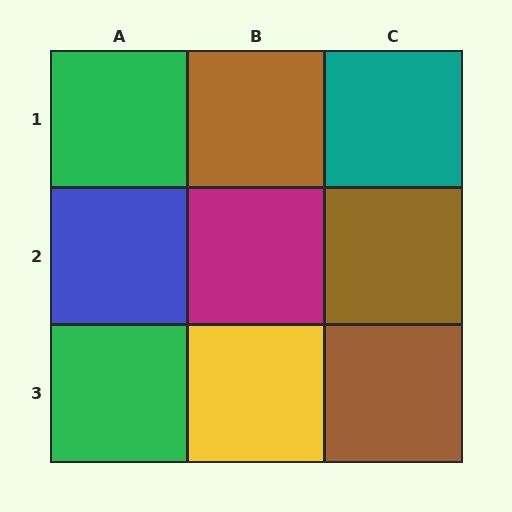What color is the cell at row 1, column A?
Green.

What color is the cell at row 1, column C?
Teal.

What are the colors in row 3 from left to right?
Green, yellow, brown.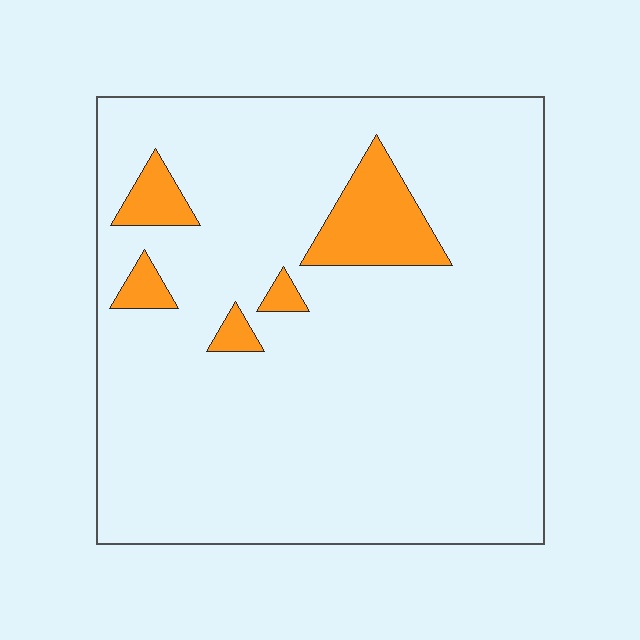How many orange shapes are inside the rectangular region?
5.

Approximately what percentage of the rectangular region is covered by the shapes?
Approximately 10%.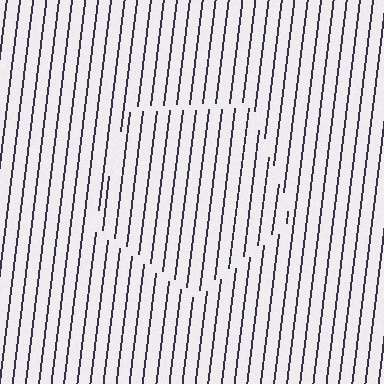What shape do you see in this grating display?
An illusory pentagon. The interior of the shape contains the same grating, shifted by half a period — the contour is defined by the phase discontinuity where line-ends from the inner and outer gratings abut.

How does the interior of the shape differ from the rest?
The interior of the shape contains the same grating, shifted by half a period — the contour is defined by the phase discontinuity where line-ends from the inner and outer gratings abut.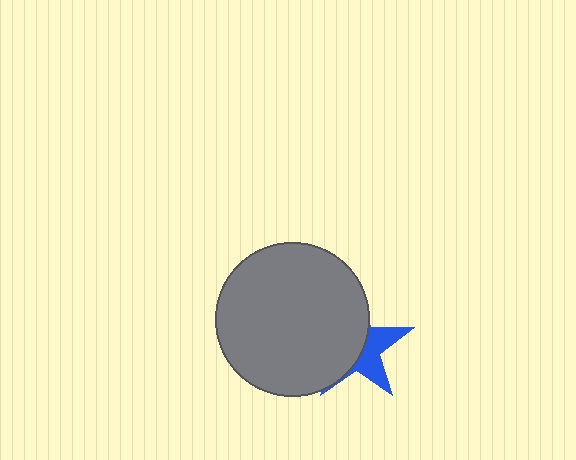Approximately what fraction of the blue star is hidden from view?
Roughly 62% of the blue star is hidden behind the gray circle.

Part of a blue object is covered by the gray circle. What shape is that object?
It is a star.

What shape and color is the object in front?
The object in front is a gray circle.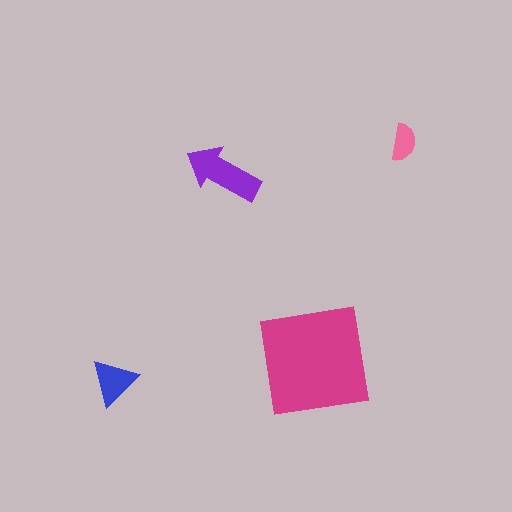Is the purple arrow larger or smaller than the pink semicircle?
Larger.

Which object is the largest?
The magenta square.